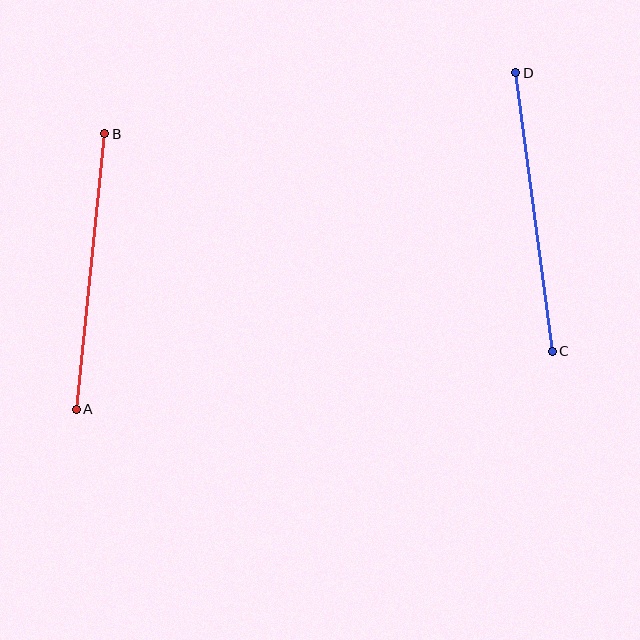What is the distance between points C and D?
The distance is approximately 281 pixels.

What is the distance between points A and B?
The distance is approximately 277 pixels.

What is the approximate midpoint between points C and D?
The midpoint is at approximately (534, 212) pixels.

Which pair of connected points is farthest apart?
Points C and D are farthest apart.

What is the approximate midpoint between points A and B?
The midpoint is at approximately (91, 271) pixels.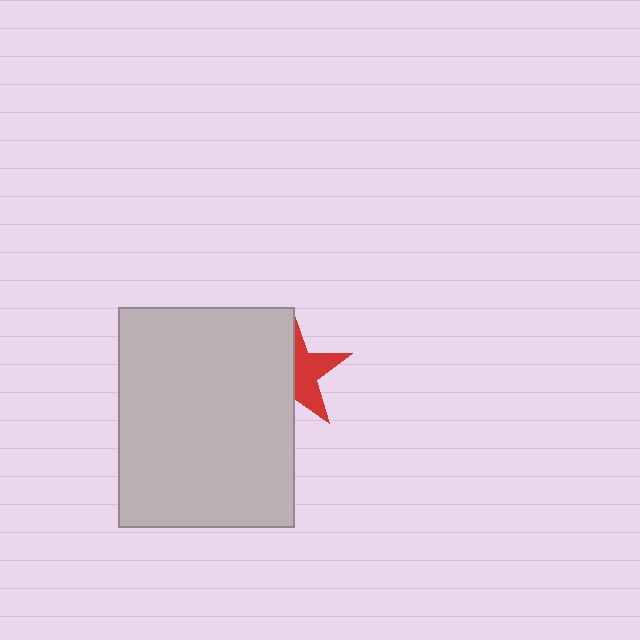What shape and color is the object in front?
The object in front is a light gray rectangle.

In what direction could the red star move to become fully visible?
The red star could move right. That would shift it out from behind the light gray rectangle entirely.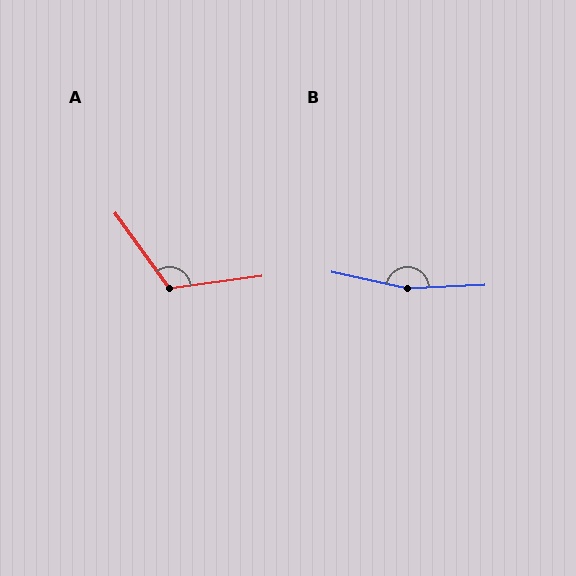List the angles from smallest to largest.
A (118°), B (164°).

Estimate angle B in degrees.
Approximately 164 degrees.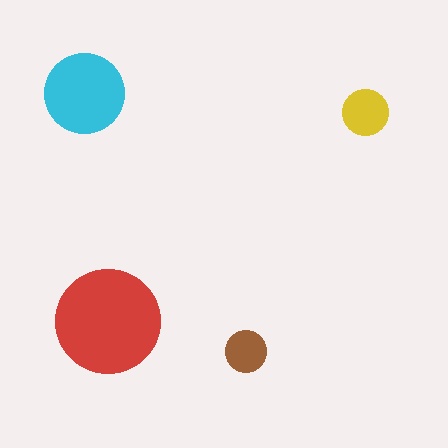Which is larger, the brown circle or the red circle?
The red one.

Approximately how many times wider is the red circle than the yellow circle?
About 2.5 times wider.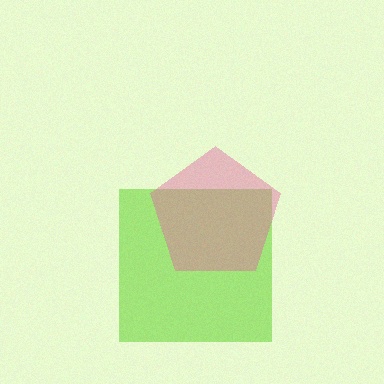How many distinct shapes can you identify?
There are 2 distinct shapes: a lime square, a pink pentagon.